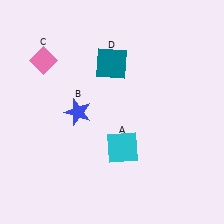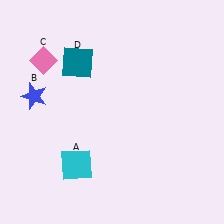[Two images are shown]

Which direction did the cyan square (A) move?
The cyan square (A) moved left.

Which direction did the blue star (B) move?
The blue star (B) moved left.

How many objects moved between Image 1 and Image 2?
3 objects moved between the two images.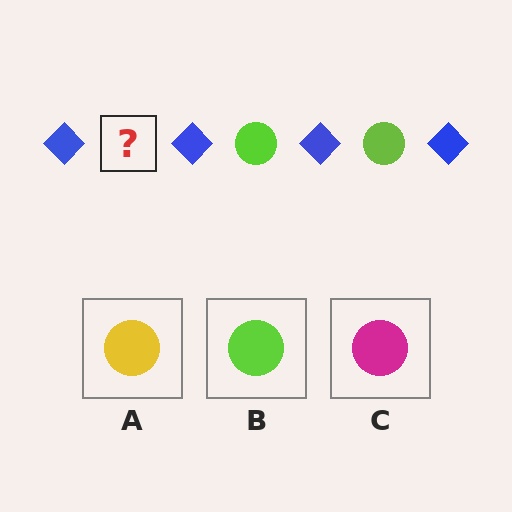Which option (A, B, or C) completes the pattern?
B.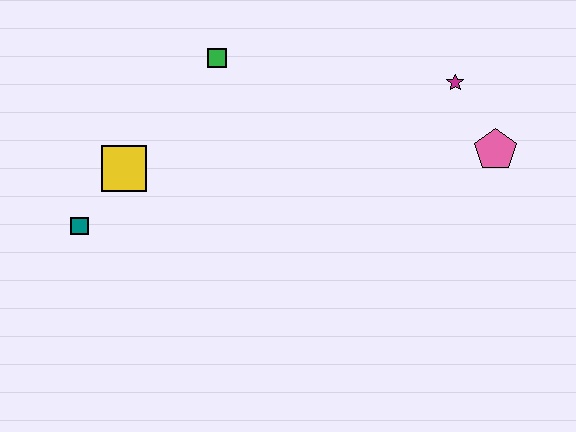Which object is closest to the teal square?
The yellow square is closest to the teal square.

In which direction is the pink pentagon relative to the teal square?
The pink pentagon is to the right of the teal square.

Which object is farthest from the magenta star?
The teal square is farthest from the magenta star.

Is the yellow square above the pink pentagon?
No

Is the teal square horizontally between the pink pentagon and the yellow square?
No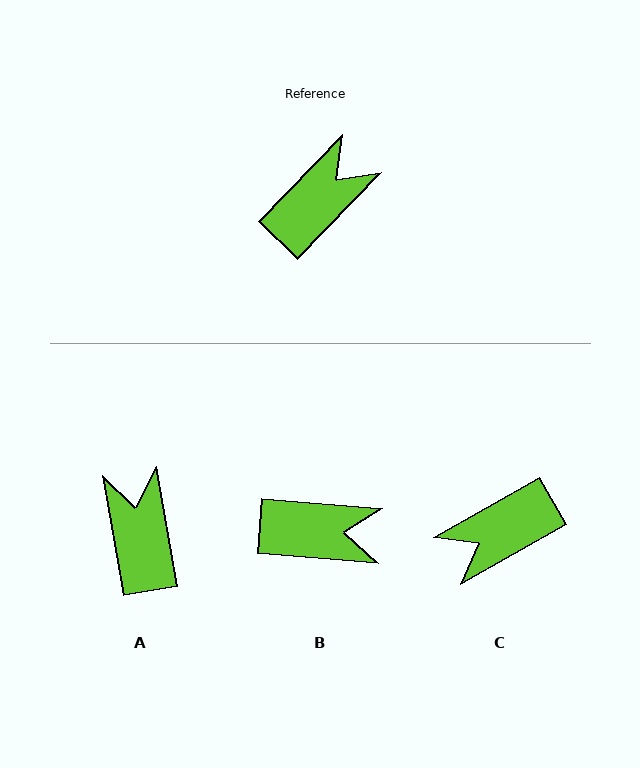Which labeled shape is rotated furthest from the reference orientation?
C, about 164 degrees away.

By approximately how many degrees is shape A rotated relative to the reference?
Approximately 54 degrees counter-clockwise.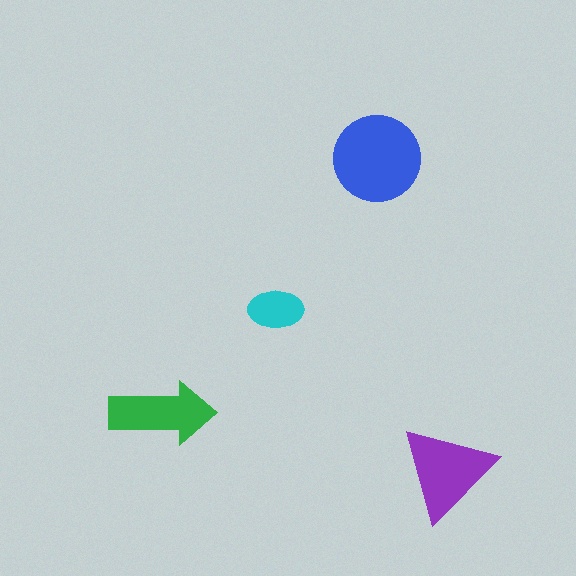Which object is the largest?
The blue circle.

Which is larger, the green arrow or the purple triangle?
The purple triangle.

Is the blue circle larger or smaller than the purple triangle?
Larger.